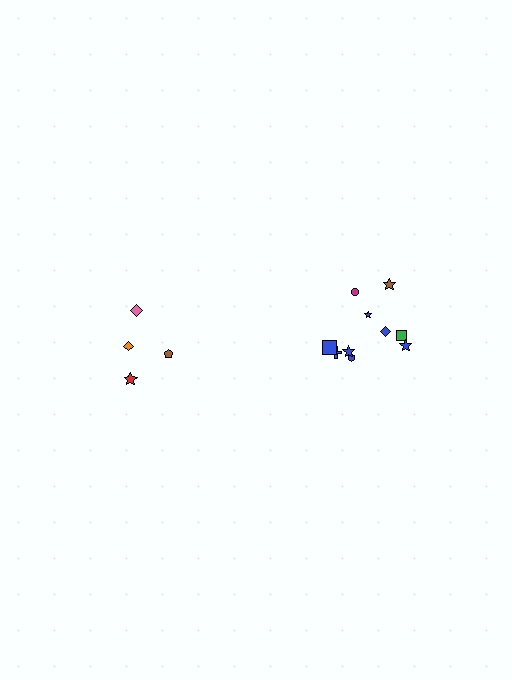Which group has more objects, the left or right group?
The right group.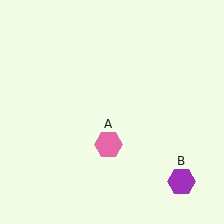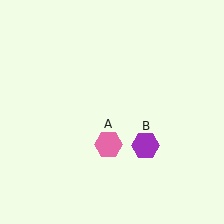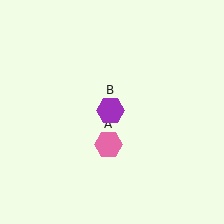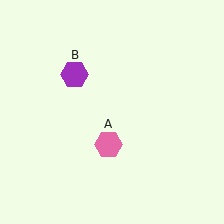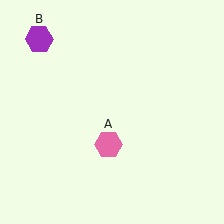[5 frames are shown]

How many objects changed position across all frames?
1 object changed position: purple hexagon (object B).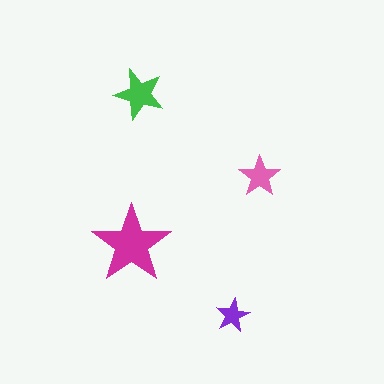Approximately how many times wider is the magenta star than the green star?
About 1.5 times wider.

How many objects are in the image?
There are 4 objects in the image.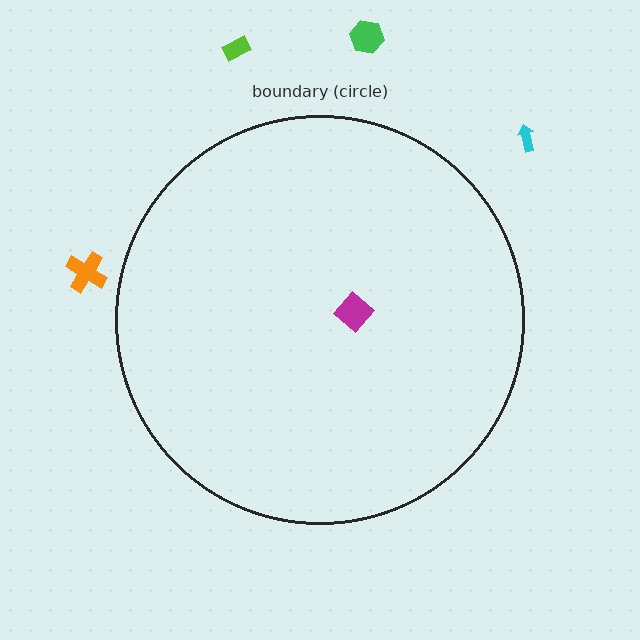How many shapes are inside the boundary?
1 inside, 4 outside.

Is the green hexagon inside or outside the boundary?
Outside.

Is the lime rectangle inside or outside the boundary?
Outside.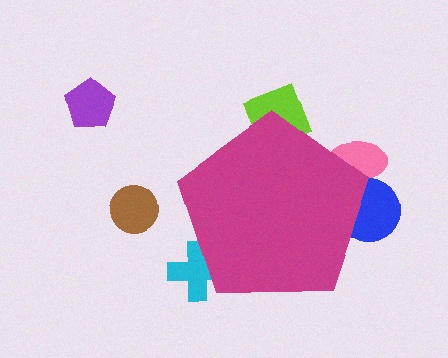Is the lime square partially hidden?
Yes, the lime square is partially hidden behind the magenta pentagon.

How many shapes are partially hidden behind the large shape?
4 shapes are partially hidden.